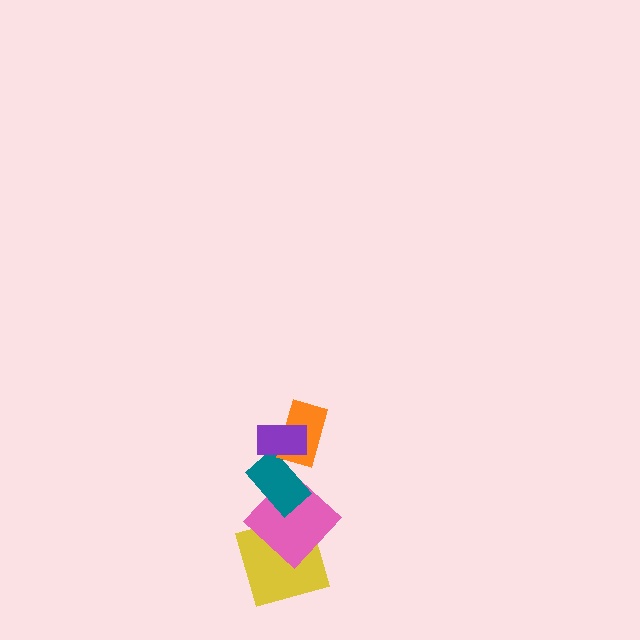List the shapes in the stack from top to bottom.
From top to bottom: the purple rectangle, the orange rectangle, the teal rectangle, the pink diamond, the yellow square.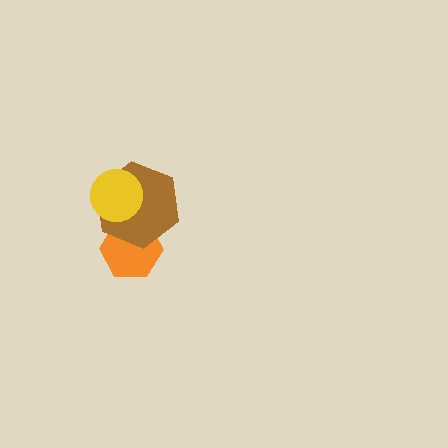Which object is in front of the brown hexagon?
The yellow circle is in front of the brown hexagon.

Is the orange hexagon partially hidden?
Yes, it is partially covered by another shape.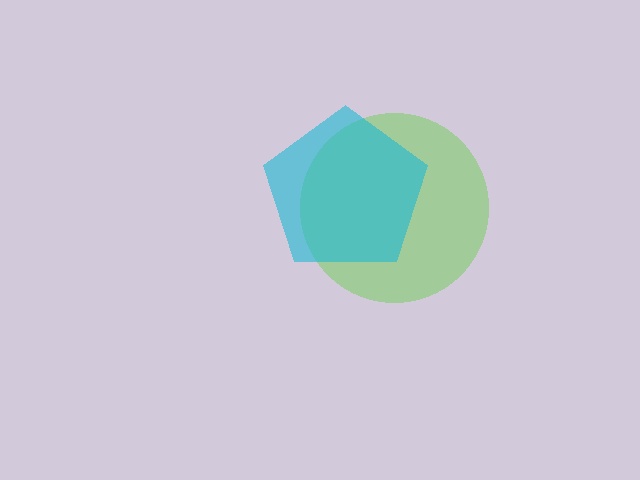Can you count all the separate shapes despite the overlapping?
Yes, there are 2 separate shapes.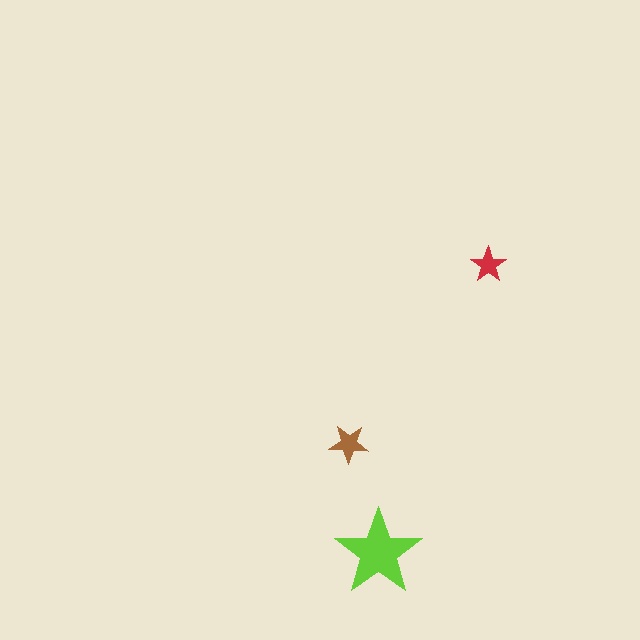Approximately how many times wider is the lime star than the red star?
About 2.5 times wider.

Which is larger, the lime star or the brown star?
The lime one.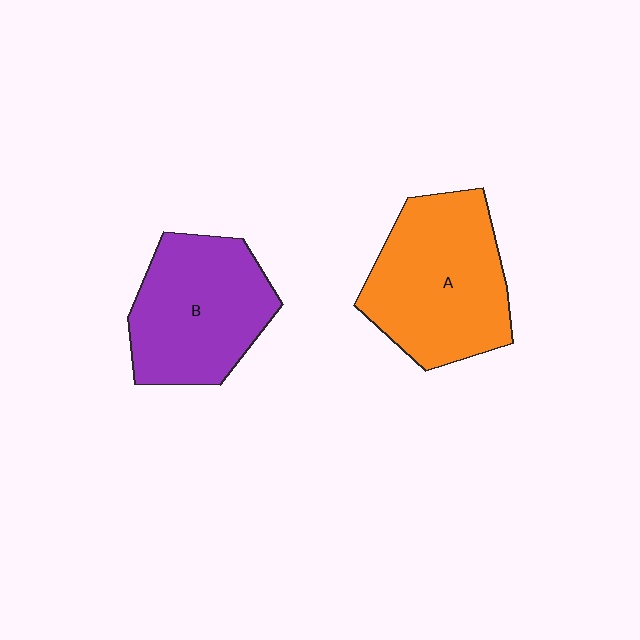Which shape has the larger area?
Shape A (orange).